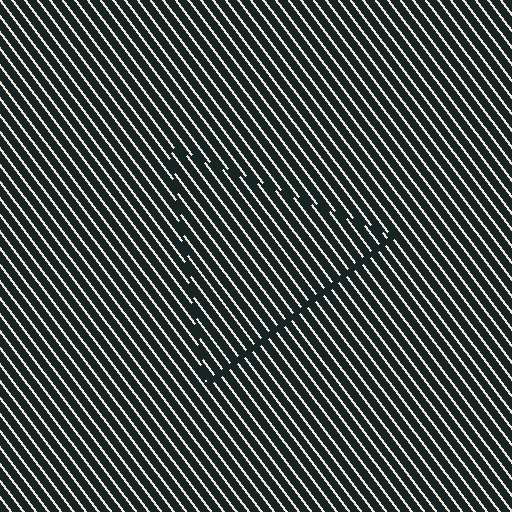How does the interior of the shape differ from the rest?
The interior of the shape contains the same grating, shifted by half a period — the contour is defined by the phase discontinuity where line-ends from the inner and outer gratings abut.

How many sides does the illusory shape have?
3 sides — the line-ends trace a triangle.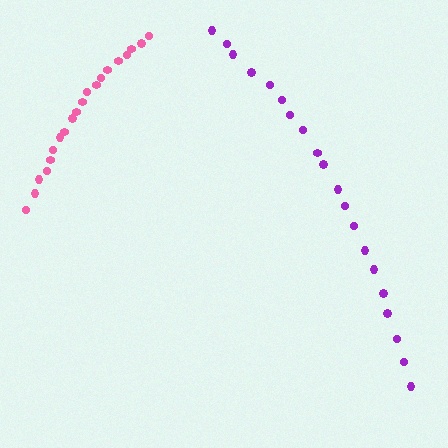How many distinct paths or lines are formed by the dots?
There are 2 distinct paths.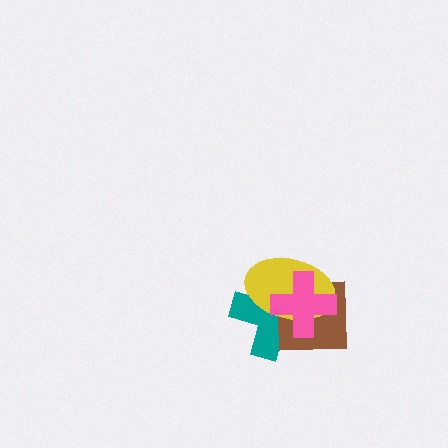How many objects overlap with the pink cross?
3 objects overlap with the pink cross.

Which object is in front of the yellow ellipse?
The pink cross is in front of the yellow ellipse.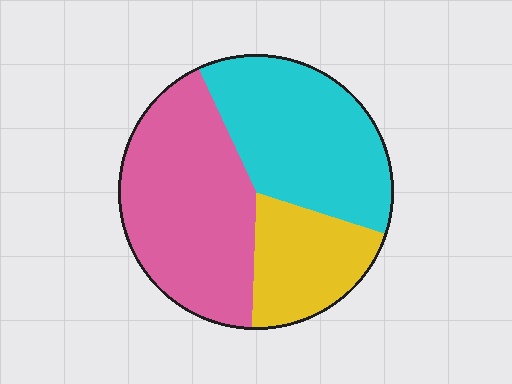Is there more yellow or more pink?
Pink.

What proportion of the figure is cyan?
Cyan takes up about three eighths (3/8) of the figure.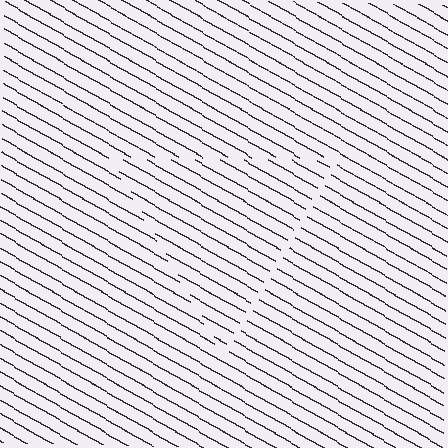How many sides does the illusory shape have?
3 sides — the line-ends trace a triangle.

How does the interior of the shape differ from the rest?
The interior of the shape contains the same grating, shifted by half a period — the contour is defined by the phase discontinuity where line-ends from the inner and outer gratings abut.